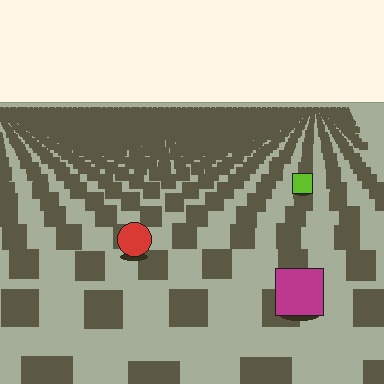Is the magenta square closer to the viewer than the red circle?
Yes. The magenta square is closer — you can tell from the texture gradient: the ground texture is coarser near it.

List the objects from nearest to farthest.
From nearest to farthest: the magenta square, the red circle, the lime square.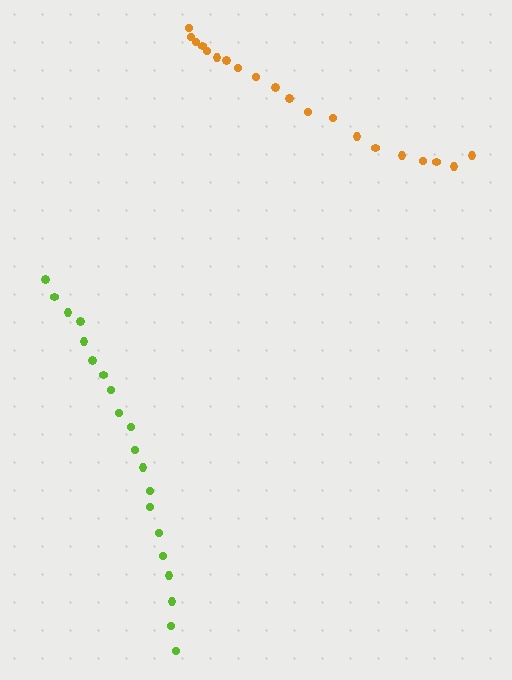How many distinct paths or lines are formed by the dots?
There are 2 distinct paths.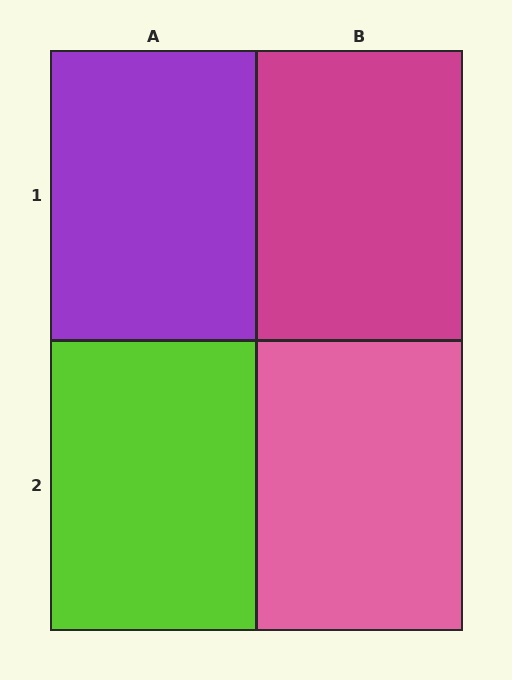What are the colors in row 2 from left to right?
Lime, pink.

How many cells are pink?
1 cell is pink.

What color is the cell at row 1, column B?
Magenta.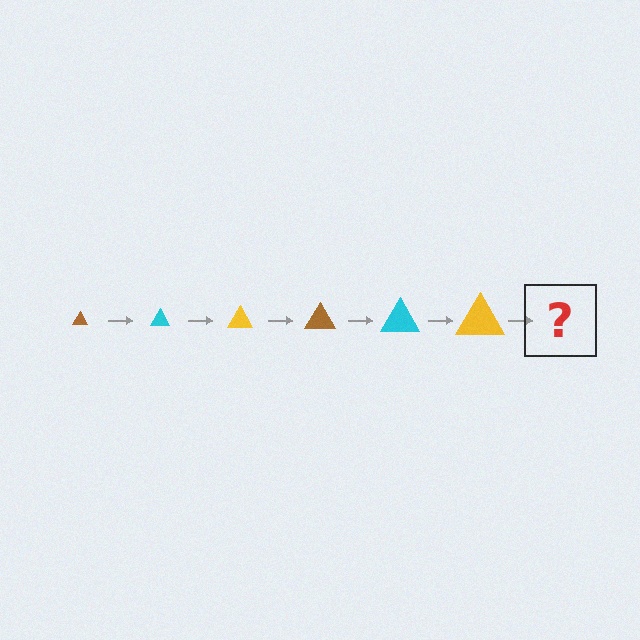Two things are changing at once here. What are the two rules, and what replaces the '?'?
The two rules are that the triangle grows larger each step and the color cycles through brown, cyan, and yellow. The '?' should be a brown triangle, larger than the previous one.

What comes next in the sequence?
The next element should be a brown triangle, larger than the previous one.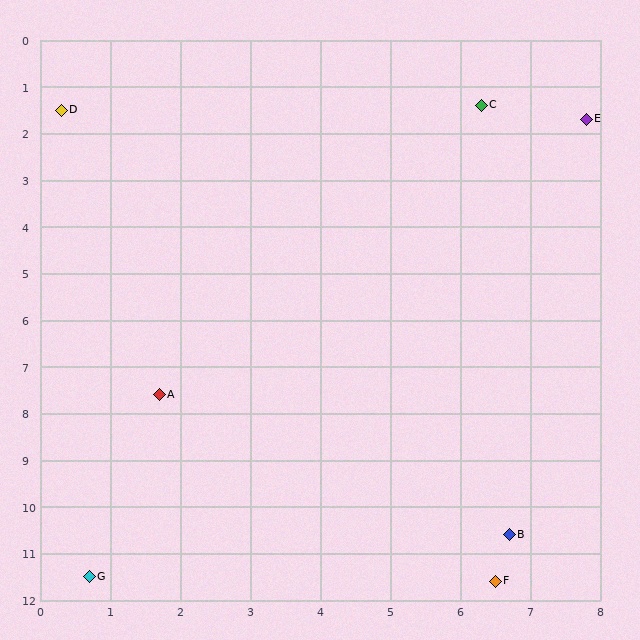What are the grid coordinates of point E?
Point E is at approximately (7.8, 1.7).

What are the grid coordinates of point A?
Point A is at approximately (1.7, 7.6).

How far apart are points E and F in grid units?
Points E and F are about 10.0 grid units apart.